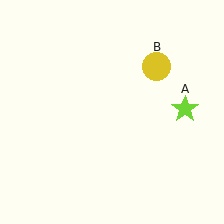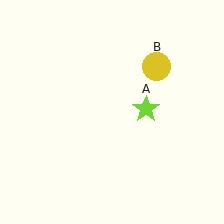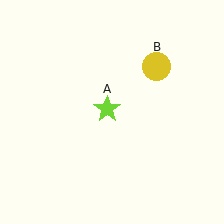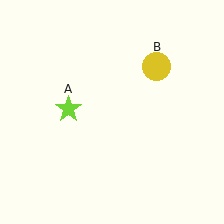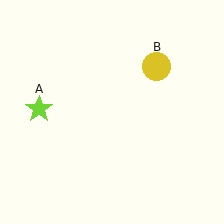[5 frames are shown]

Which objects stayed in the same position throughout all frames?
Yellow circle (object B) remained stationary.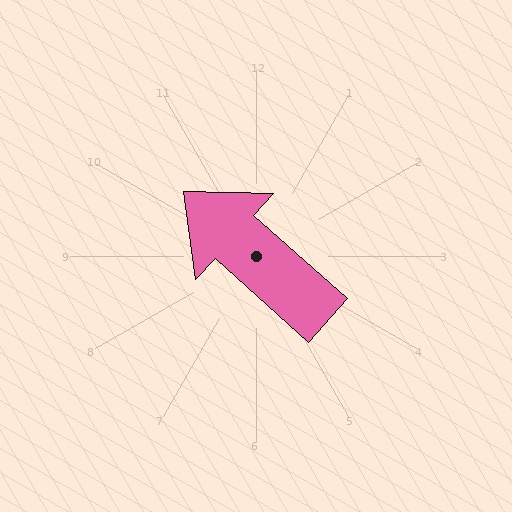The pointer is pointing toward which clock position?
Roughly 10 o'clock.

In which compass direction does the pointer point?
Northwest.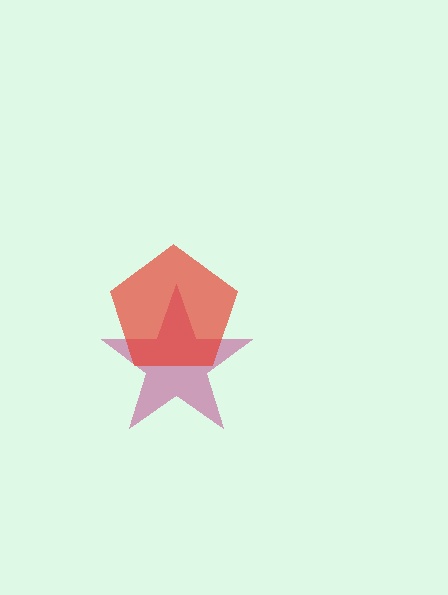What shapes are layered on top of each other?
The layered shapes are: a magenta star, a red pentagon.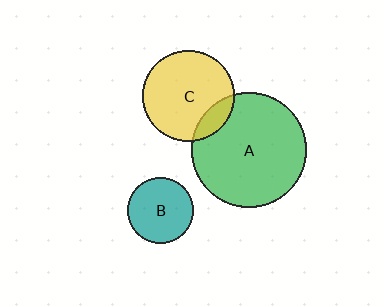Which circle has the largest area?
Circle A (green).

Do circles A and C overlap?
Yes.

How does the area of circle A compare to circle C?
Approximately 1.6 times.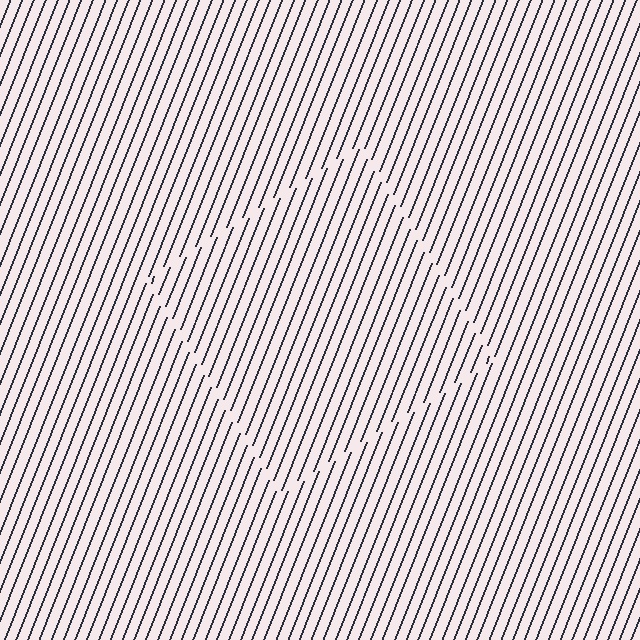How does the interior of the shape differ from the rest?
The interior of the shape contains the same grating, shifted by half a period — the contour is defined by the phase discontinuity where line-ends from the inner and outer gratings abut.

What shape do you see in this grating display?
An illusory square. The interior of the shape contains the same grating, shifted by half a period — the contour is defined by the phase discontinuity where line-ends from the inner and outer gratings abut.